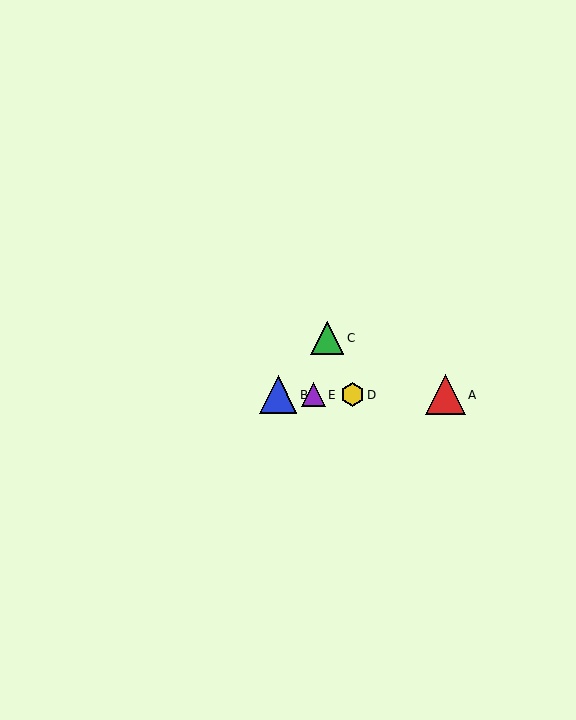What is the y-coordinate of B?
Object B is at y≈395.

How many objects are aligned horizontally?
4 objects (A, B, D, E) are aligned horizontally.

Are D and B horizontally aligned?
Yes, both are at y≈395.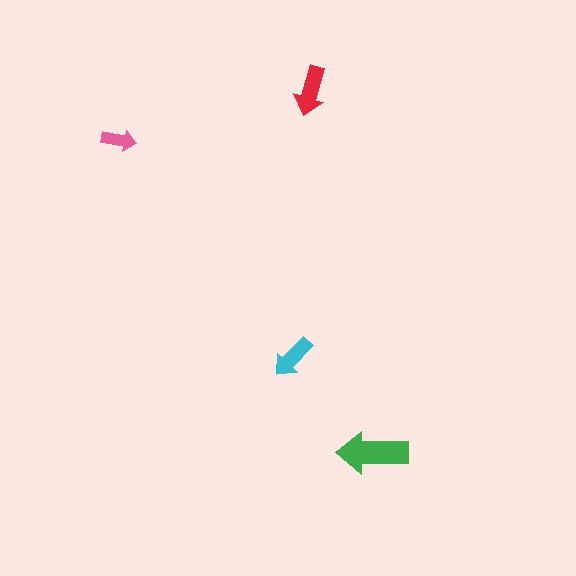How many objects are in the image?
There are 4 objects in the image.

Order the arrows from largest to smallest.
the green one, the red one, the cyan one, the pink one.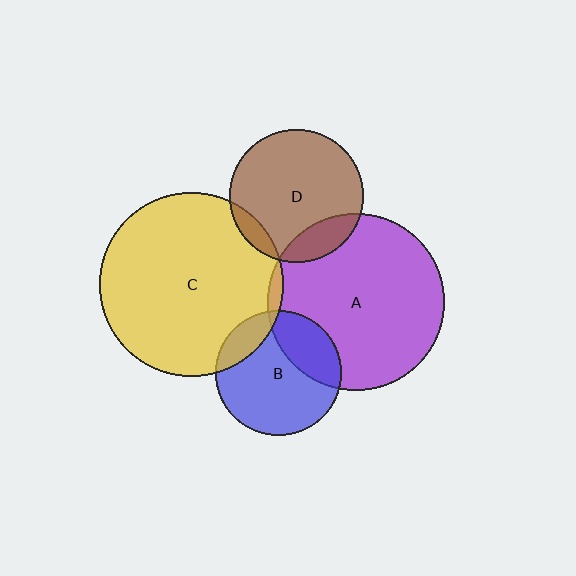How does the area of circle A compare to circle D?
Approximately 1.8 times.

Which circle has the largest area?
Circle C (yellow).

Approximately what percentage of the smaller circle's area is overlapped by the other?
Approximately 15%.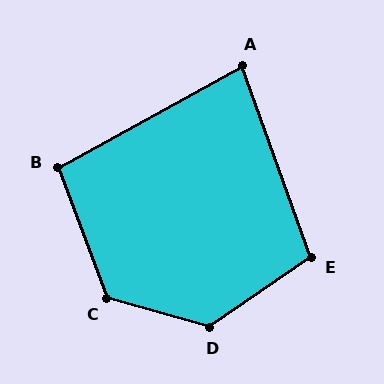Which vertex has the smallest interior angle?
A, at approximately 81 degrees.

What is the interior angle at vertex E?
Approximately 104 degrees (obtuse).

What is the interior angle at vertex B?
Approximately 99 degrees (obtuse).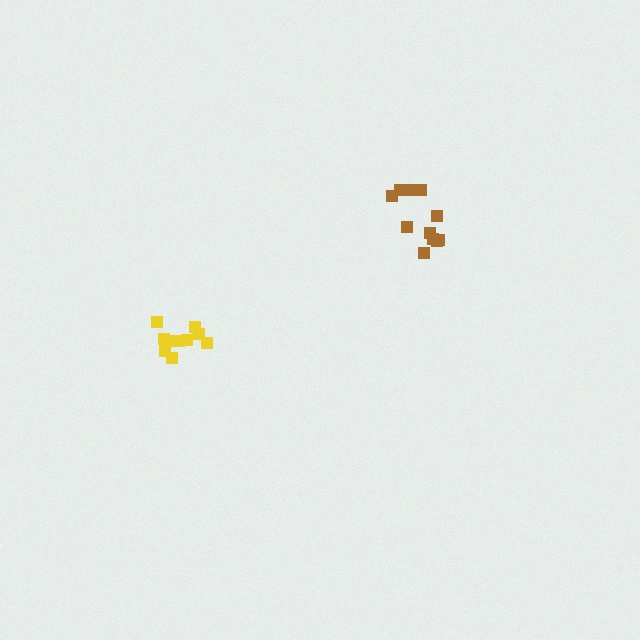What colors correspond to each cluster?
The clusters are colored: brown, yellow.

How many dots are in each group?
Group 1: 11 dots, Group 2: 11 dots (22 total).